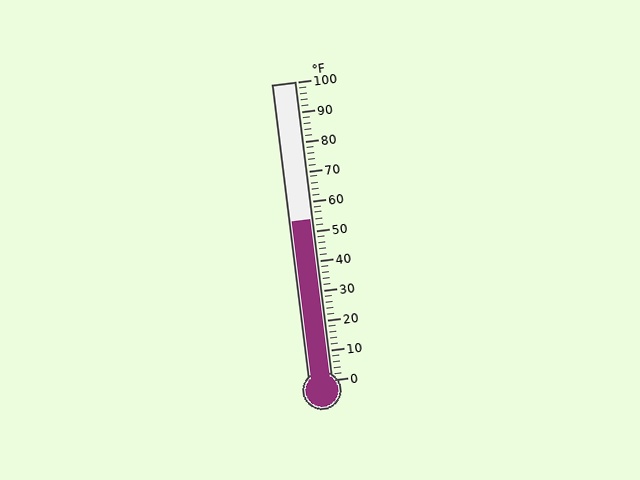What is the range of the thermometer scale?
The thermometer scale ranges from 0°F to 100°F.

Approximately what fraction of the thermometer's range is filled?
The thermometer is filled to approximately 55% of its range.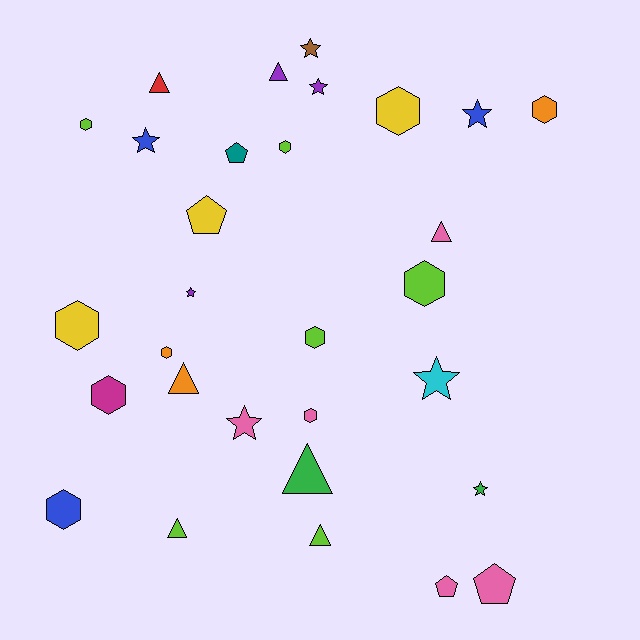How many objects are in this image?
There are 30 objects.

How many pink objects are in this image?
There are 5 pink objects.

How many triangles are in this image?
There are 7 triangles.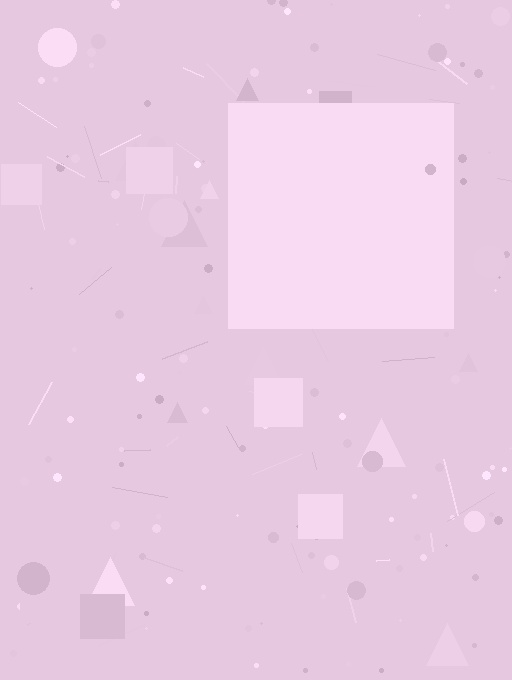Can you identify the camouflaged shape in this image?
The camouflaged shape is a square.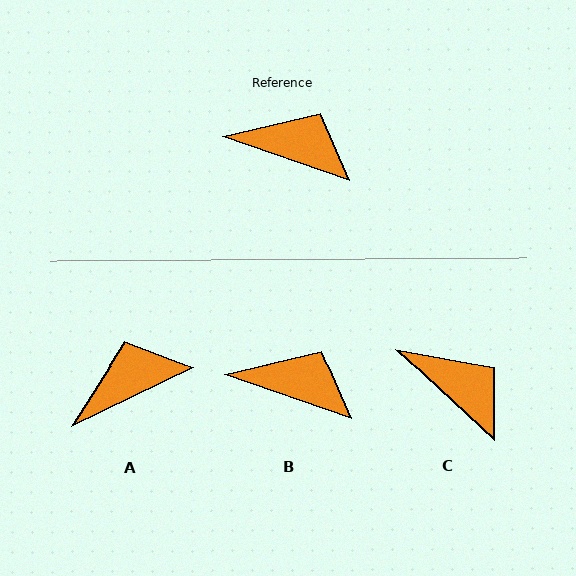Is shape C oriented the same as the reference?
No, it is off by about 23 degrees.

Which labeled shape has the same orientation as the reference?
B.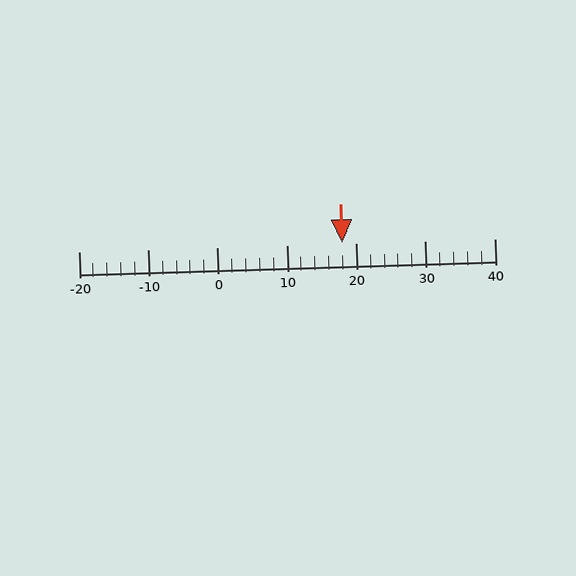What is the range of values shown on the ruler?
The ruler shows values from -20 to 40.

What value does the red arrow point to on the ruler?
The red arrow points to approximately 18.